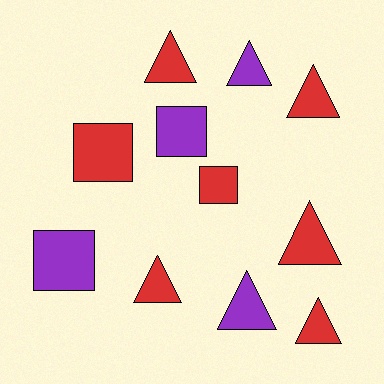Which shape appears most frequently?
Triangle, with 7 objects.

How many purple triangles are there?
There are 2 purple triangles.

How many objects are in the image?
There are 11 objects.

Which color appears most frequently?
Red, with 7 objects.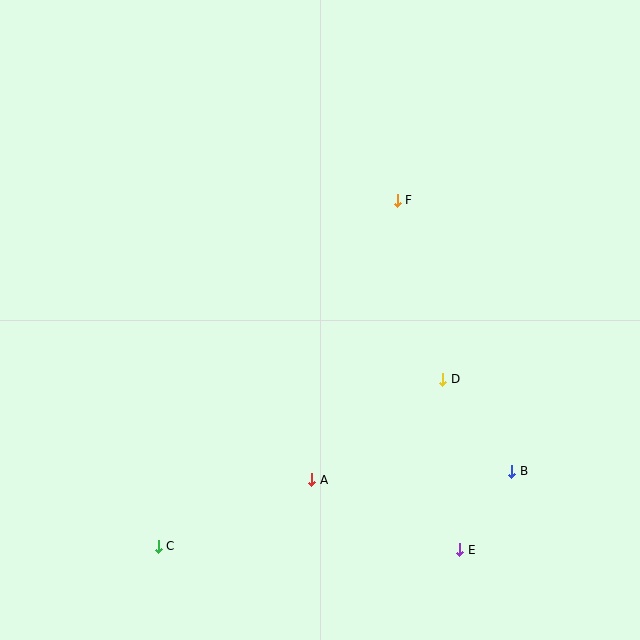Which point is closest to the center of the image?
Point D at (443, 379) is closest to the center.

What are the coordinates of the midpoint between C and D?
The midpoint between C and D is at (301, 463).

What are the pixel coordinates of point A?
Point A is at (312, 480).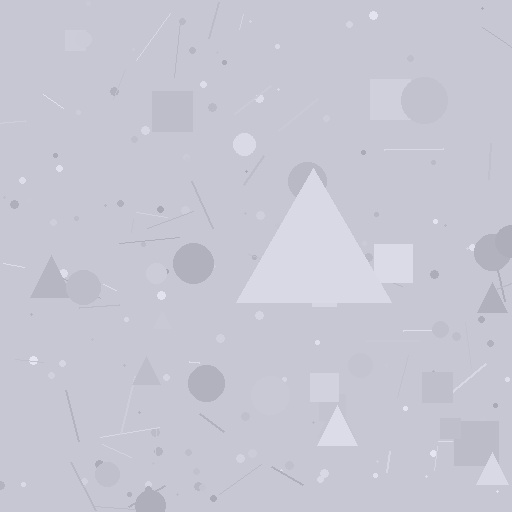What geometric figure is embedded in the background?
A triangle is embedded in the background.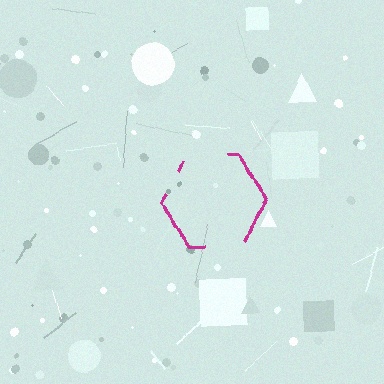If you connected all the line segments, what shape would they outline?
They would outline a hexagon.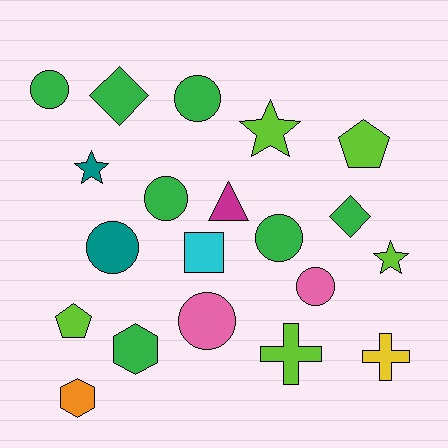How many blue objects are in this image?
There are no blue objects.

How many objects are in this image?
There are 20 objects.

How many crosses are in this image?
There are 2 crosses.